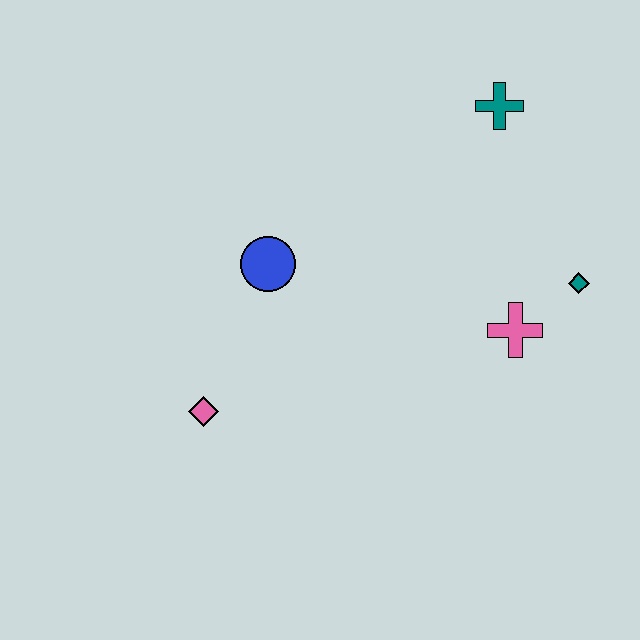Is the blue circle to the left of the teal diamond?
Yes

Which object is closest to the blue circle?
The pink diamond is closest to the blue circle.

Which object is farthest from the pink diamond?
The teal cross is farthest from the pink diamond.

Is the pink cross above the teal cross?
No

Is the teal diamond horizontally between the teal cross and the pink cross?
No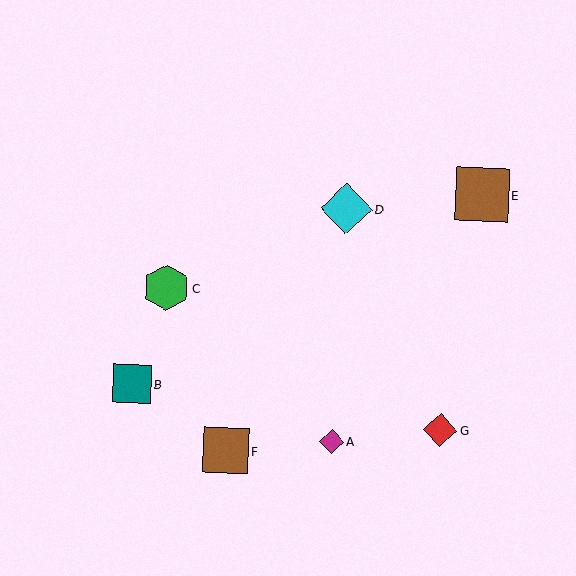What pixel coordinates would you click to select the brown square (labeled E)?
Click at (482, 195) to select the brown square E.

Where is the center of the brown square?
The center of the brown square is at (226, 450).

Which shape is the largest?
The brown square (labeled E) is the largest.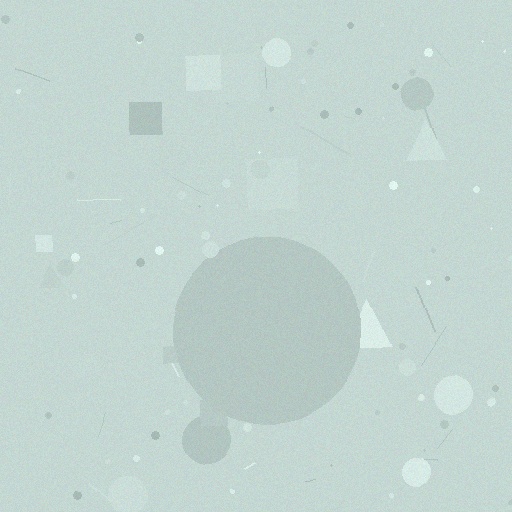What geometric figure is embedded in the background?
A circle is embedded in the background.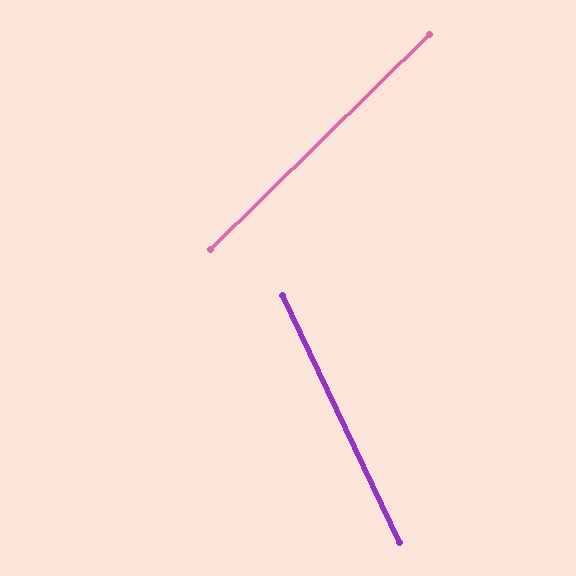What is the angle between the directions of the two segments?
Approximately 71 degrees.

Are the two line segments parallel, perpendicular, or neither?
Neither parallel nor perpendicular — they differ by about 71°.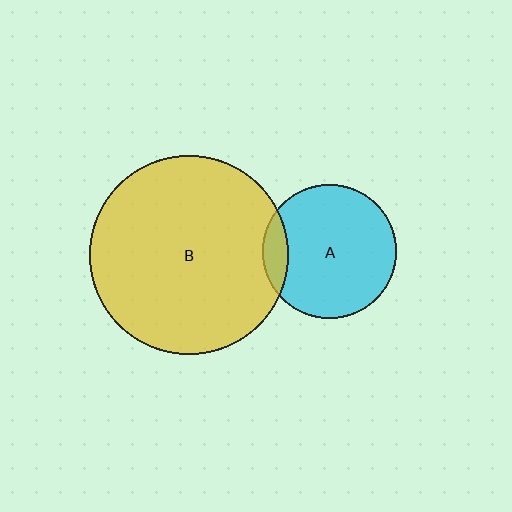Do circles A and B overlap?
Yes.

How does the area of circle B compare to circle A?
Approximately 2.2 times.